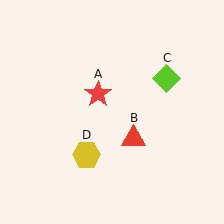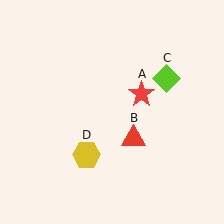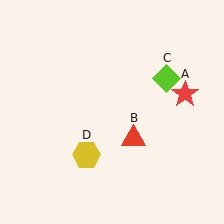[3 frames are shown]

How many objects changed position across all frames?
1 object changed position: red star (object A).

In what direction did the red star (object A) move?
The red star (object A) moved right.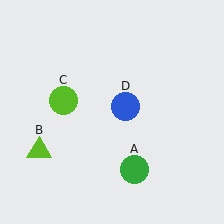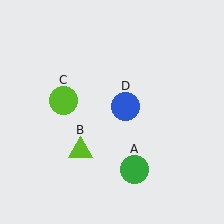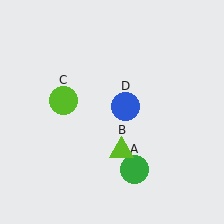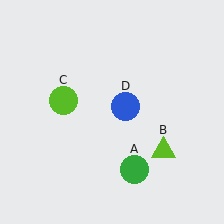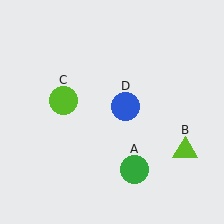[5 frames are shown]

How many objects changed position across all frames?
1 object changed position: lime triangle (object B).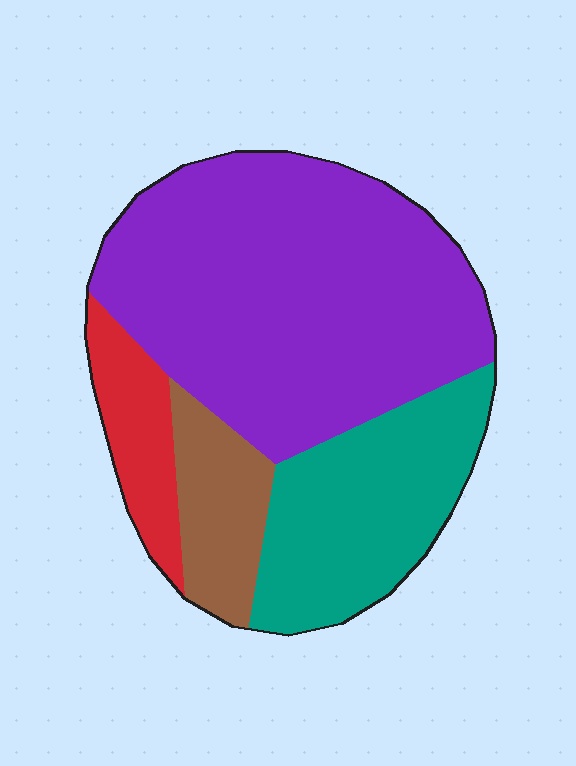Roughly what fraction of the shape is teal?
Teal takes up less than a quarter of the shape.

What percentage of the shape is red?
Red takes up about one tenth (1/10) of the shape.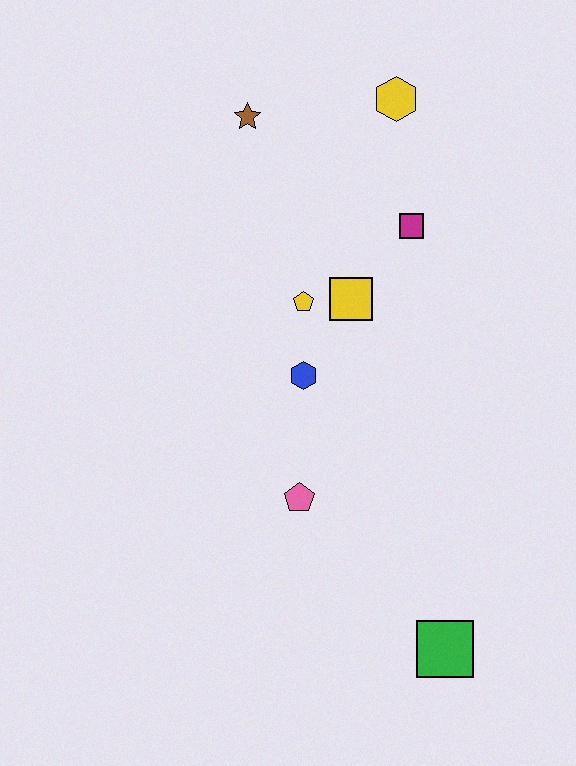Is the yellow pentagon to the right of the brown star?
Yes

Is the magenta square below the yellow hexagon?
Yes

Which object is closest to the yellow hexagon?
The magenta square is closest to the yellow hexagon.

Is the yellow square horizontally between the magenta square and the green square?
No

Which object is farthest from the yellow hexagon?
The green square is farthest from the yellow hexagon.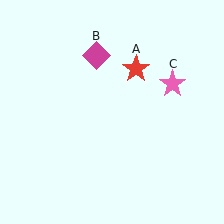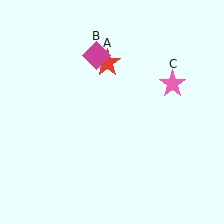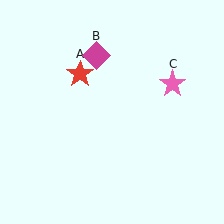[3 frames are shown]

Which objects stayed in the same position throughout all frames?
Magenta diamond (object B) and pink star (object C) remained stationary.